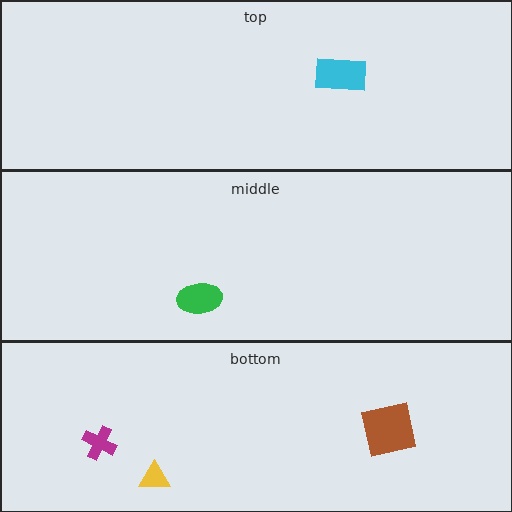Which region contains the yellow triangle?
The bottom region.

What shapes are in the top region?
The cyan rectangle.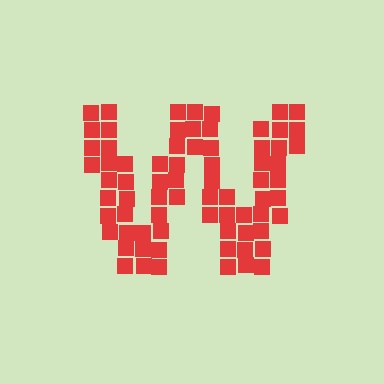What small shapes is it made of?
It is made of small squares.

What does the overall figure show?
The overall figure shows the letter W.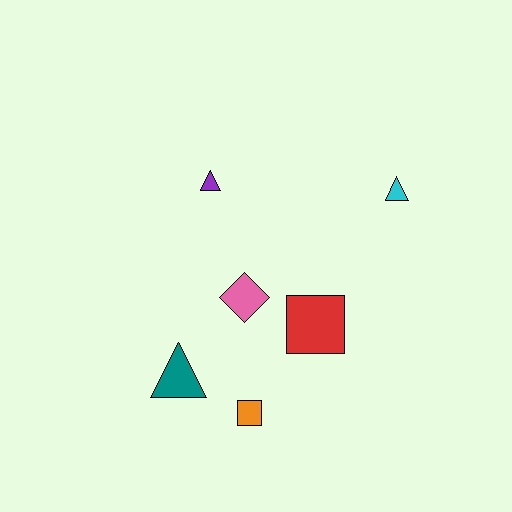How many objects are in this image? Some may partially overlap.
There are 6 objects.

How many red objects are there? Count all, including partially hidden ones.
There is 1 red object.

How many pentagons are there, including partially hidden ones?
There are no pentagons.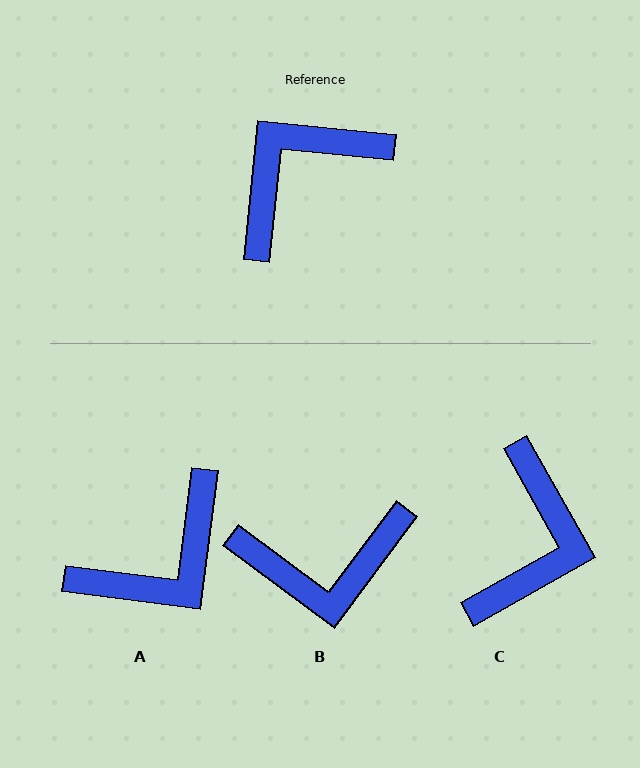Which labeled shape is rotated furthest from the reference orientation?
A, about 179 degrees away.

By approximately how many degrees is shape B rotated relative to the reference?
Approximately 149 degrees counter-clockwise.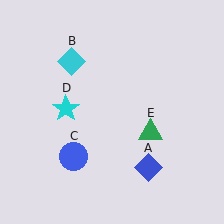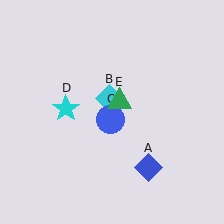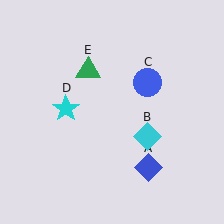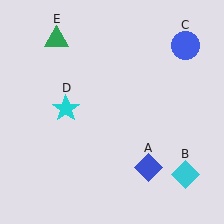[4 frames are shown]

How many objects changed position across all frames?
3 objects changed position: cyan diamond (object B), blue circle (object C), green triangle (object E).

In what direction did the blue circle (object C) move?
The blue circle (object C) moved up and to the right.